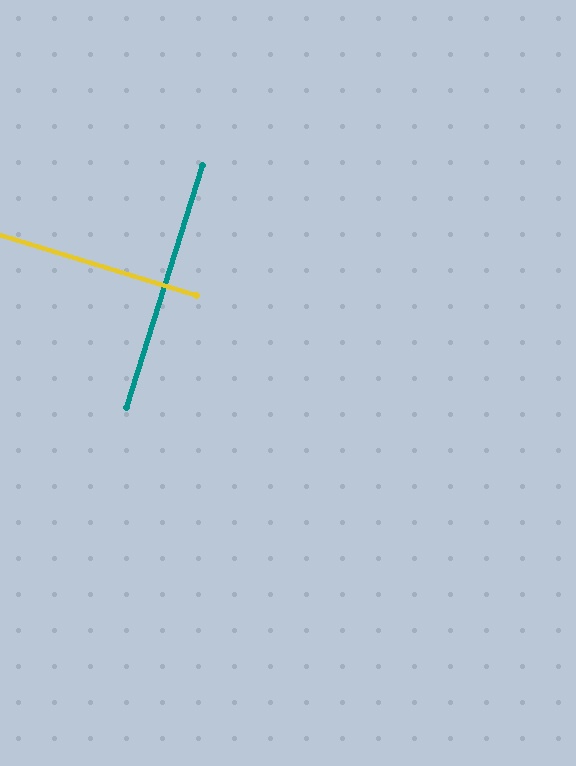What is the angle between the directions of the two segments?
Approximately 90 degrees.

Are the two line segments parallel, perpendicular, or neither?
Perpendicular — they meet at approximately 90°.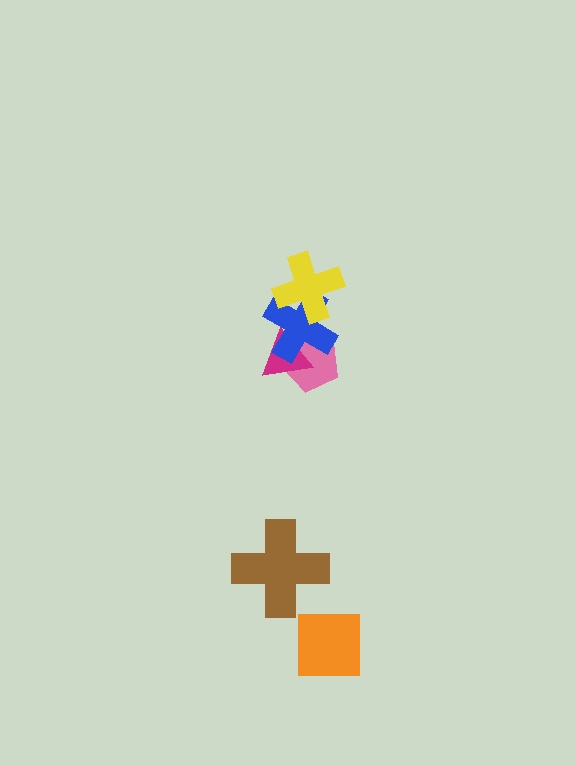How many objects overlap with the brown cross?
0 objects overlap with the brown cross.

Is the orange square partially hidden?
No, no other shape covers it.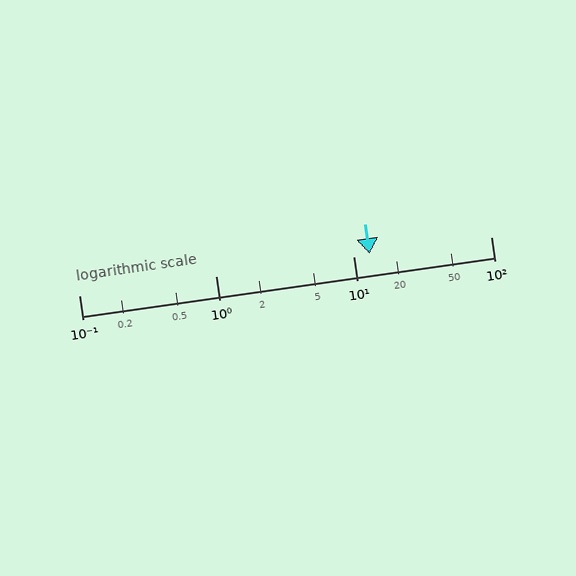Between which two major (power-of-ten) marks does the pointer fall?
The pointer is between 10 and 100.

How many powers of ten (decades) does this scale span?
The scale spans 3 decades, from 0.1 to 100.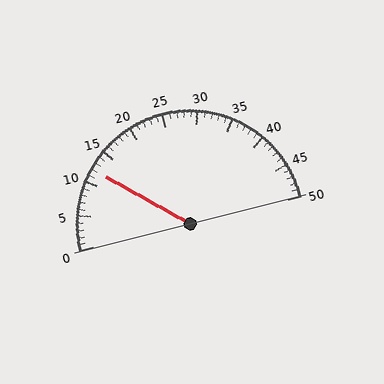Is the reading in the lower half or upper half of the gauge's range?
The reading is in the lower half of the range (0 to 50).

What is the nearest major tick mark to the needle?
The nearest major tick mark is 10.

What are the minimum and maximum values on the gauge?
The gauge ranges from 0 to 50.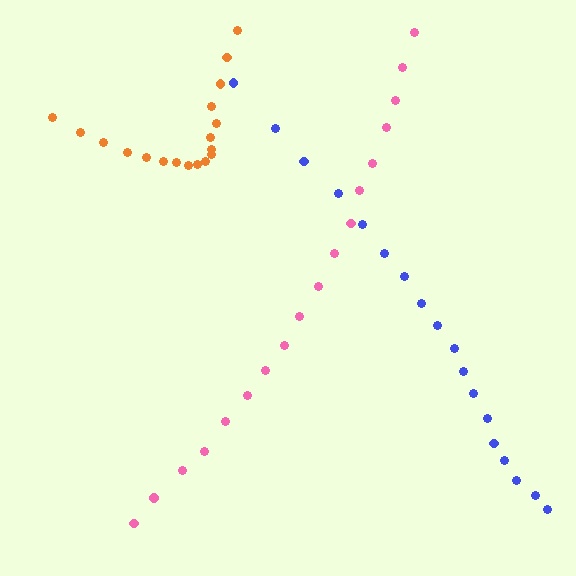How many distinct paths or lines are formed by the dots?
There are 3 distinct paths.